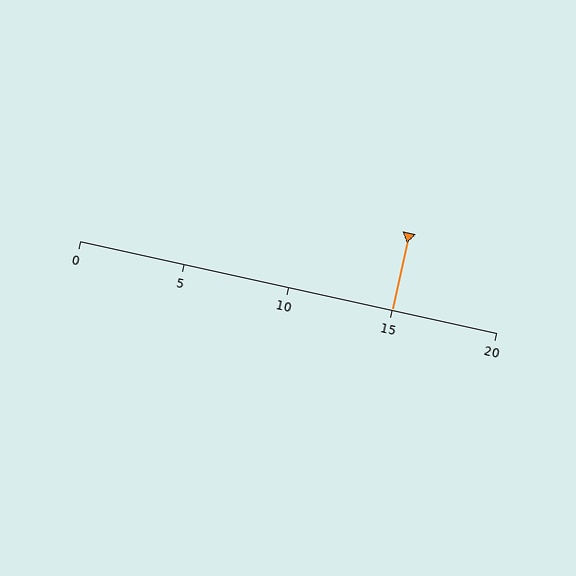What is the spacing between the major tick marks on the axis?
The major ticks are spaced 5 apart.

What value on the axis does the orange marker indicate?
The marker indicates approximately 15.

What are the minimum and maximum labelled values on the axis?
The axis runs from 0 to 20.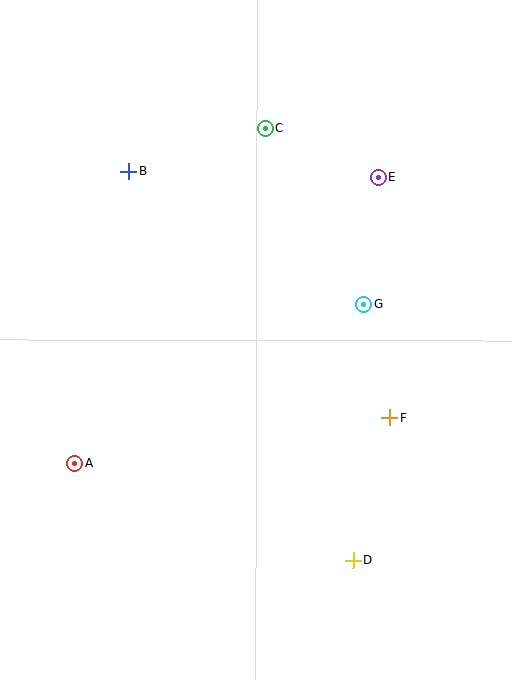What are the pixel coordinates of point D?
Point D is at (353, 561).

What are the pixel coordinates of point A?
Point A is at (74, 463).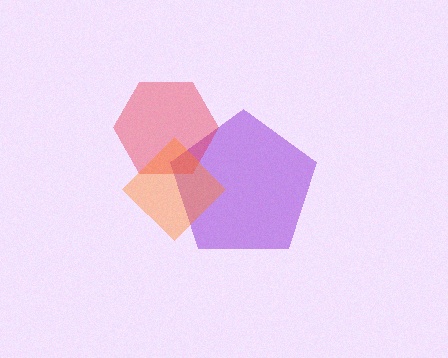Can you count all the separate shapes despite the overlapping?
Yes, there are 3 separate shapes.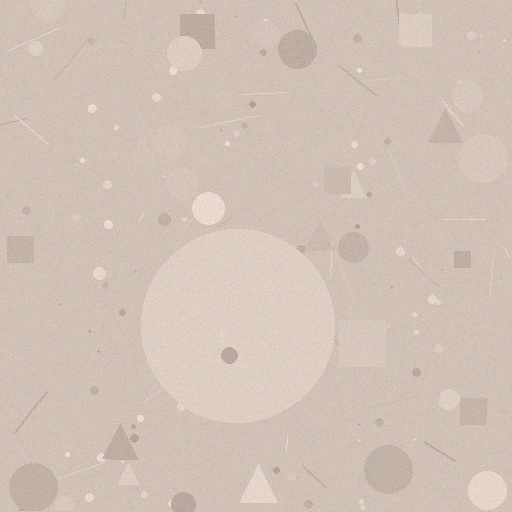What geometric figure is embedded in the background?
A circle is embedded in the background.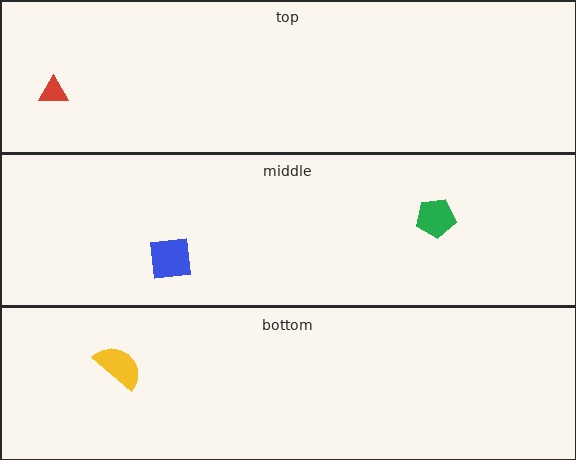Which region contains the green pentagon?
The middle region.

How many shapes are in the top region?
1.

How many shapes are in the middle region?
2.